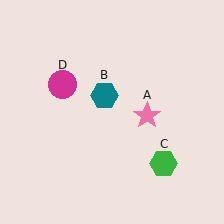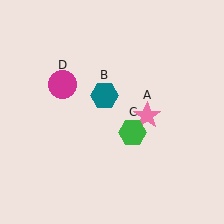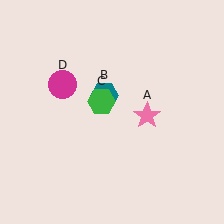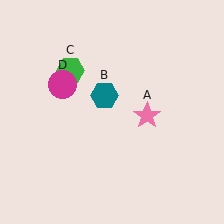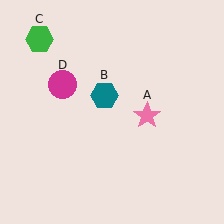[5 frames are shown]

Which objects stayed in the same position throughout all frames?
Pink star (object A) and teal hexagon (object B) and magenta circle (object D) remained stationary.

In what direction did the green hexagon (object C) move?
The green hexagon (object C) moved up and to the left.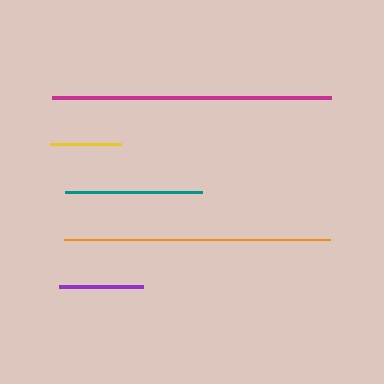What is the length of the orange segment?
The orange segment is approximately 266 pixels long.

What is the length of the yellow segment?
The yellow segment is approximately 71 pixels long.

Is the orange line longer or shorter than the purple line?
The orange line is longer than the purple line.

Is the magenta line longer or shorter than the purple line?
The magenta line is longer than the purple line.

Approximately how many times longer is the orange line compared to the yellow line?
The orange line is approximately 3.7 times the length of the yellow line.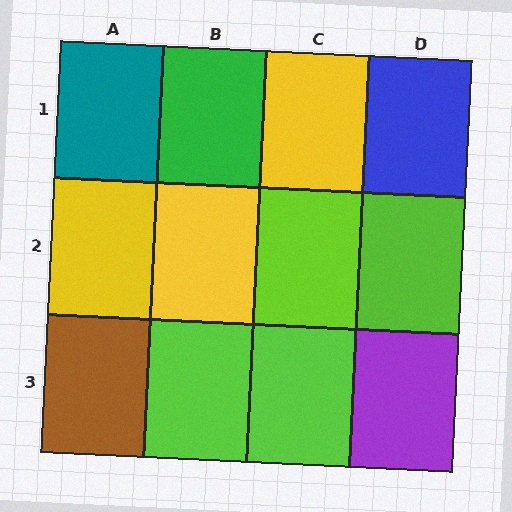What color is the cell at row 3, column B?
Lime.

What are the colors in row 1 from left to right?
Teal, green, yellow, blue.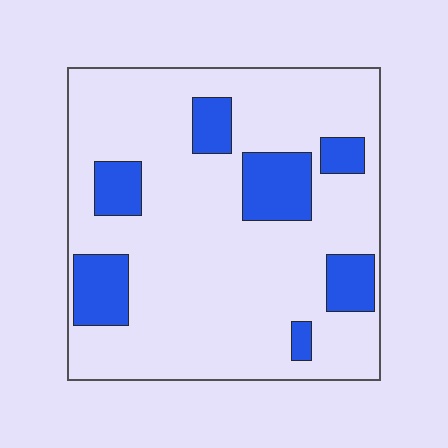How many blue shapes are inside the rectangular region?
7.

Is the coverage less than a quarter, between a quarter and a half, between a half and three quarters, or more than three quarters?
Less than a quarter.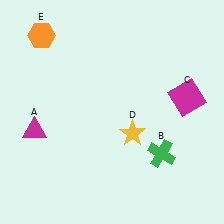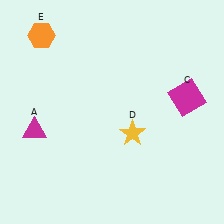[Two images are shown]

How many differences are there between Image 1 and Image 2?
There is 1 difference between the two images.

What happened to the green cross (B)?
The green cross (B) was removed in Image 2. It was in the bottom-right area of Image 1.